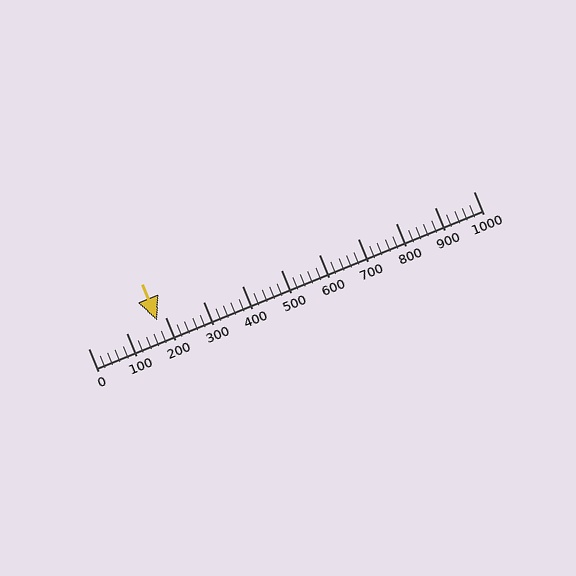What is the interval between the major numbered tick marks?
The major tick marks are spaced 100 units apart.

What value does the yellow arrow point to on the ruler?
The yellow arrow points to approximately 180.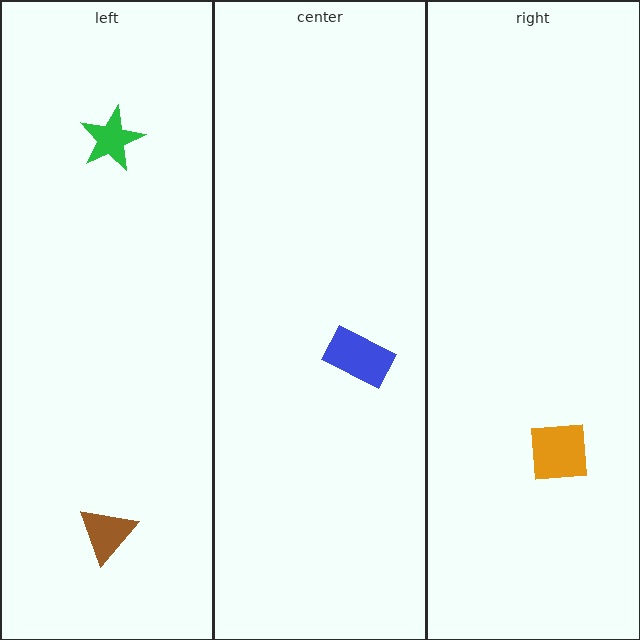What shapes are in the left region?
The green star, the brown triangle.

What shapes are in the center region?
The blue rectangle.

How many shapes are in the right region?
1.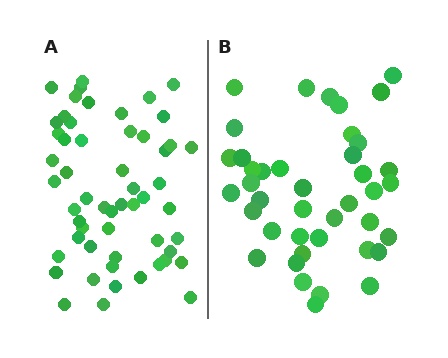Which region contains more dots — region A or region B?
Region A (the left region) has more dots.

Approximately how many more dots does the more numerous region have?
Region A has approximately 15 more dots than region B.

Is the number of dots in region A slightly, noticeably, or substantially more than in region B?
Region A has noticeably more, but not dramatically so. The ratio is roughly 1.3 to 1.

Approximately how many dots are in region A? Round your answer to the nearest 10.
About 60 dots. (The exact count is 55, which rounds to 60.)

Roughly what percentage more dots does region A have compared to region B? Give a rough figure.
About 35% more.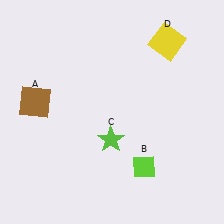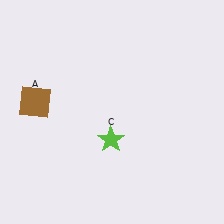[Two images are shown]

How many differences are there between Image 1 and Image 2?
There are 2 differences between the two images.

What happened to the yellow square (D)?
The yellow square (D) was removed in Image 2. It was in the top-right area of Image 1.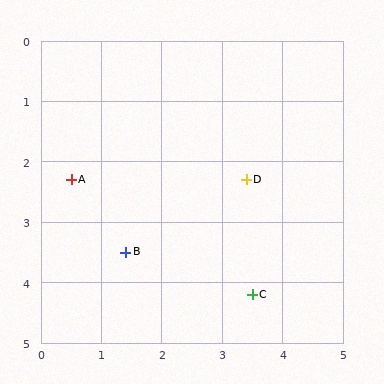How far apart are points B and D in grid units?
Points B and D are about 2.3 grid units apart.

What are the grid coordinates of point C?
Point C is at approximately (3.5, 4.2).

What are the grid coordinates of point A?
Point A is at approximately (0.5, 2.3).